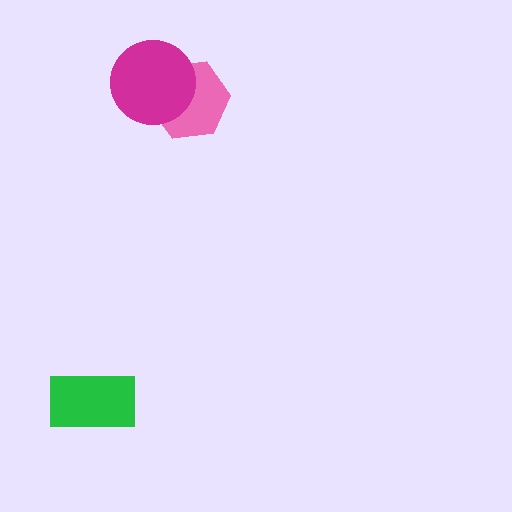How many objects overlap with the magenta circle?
1 object overlaps with the magenta circle.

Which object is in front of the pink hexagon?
The magenta circle is in front of the pink hexagon.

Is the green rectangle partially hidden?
No, no other shape covers it.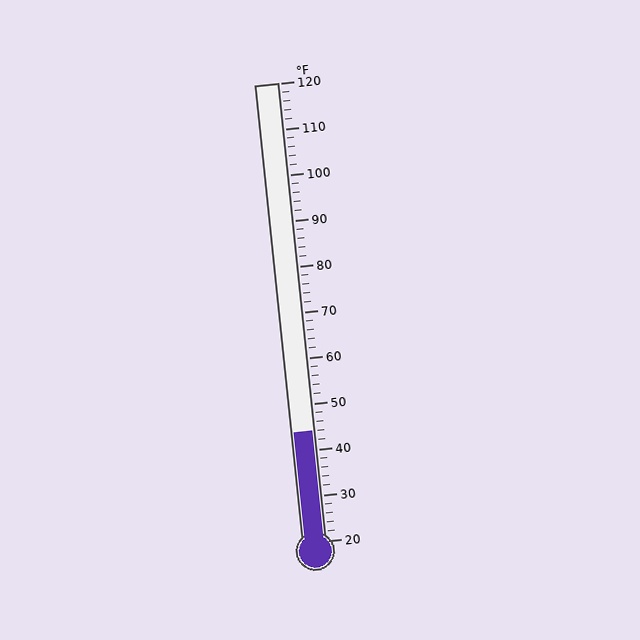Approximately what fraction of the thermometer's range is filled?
The thermometer is filled to approximately 25% of its range.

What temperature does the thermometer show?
The thermometer shows approximately 44°F.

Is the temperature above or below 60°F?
The temperature is below 60°F.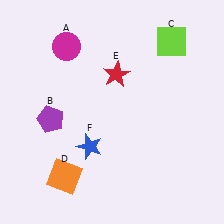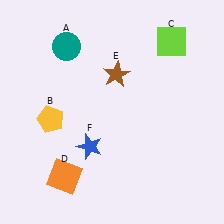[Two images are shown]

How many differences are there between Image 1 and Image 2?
There are 3 differences between the two images.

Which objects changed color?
A changed from magenta to teal. B changed from purple to yellow. E changed from red to brown.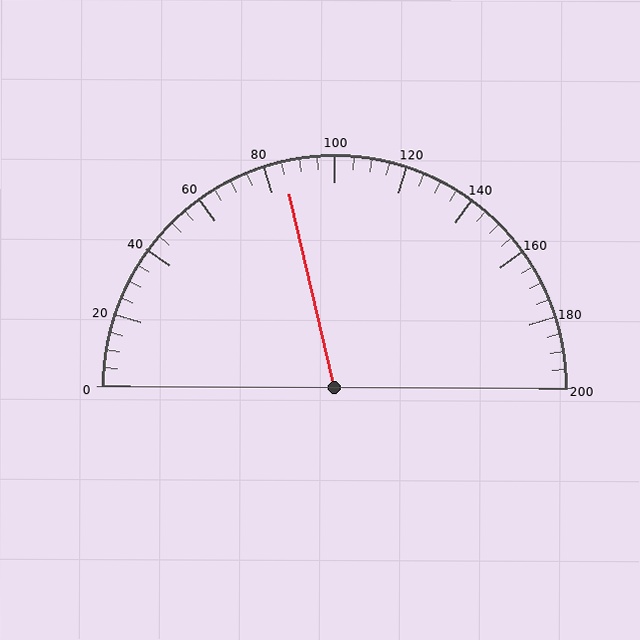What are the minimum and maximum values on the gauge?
The gauge ranges from 0 to 200.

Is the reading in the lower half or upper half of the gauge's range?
The reading is in the lower half of the range (0 to 200).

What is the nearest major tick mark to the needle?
The nearest major tick mark is 80.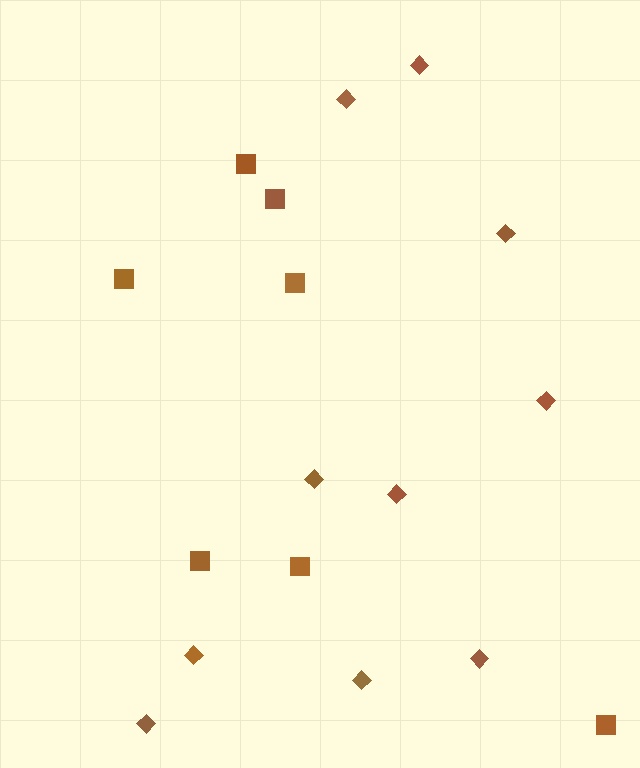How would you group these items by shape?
There are 2 groups: one group of diamonds (10) and one group of squares (7).